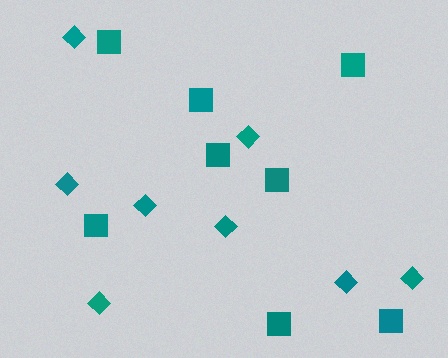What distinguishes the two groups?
There are 2 groups: one group of diamonds (8) and one group of squares (8).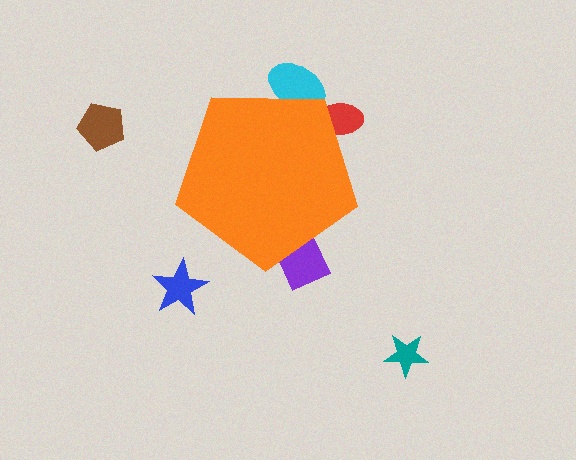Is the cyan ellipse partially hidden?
Yes, the cyan ellipse is partially hidden behind the orange pentagon.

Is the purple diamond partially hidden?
Yes, the purple diamond is partially hidden behind the orange pentagon.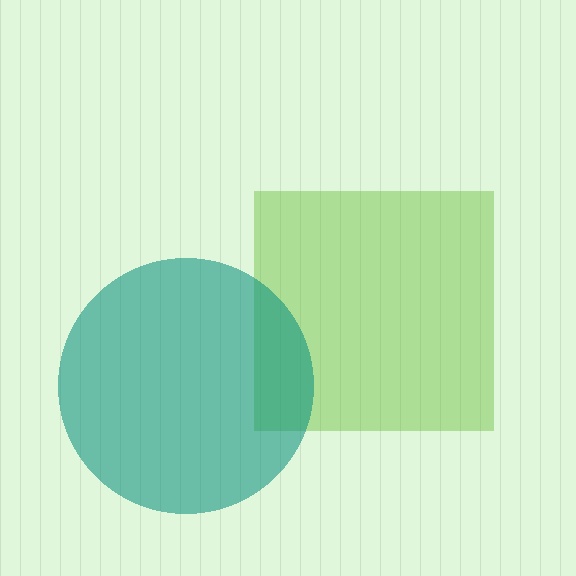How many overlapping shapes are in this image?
There are 2 overlapping shapes in the image.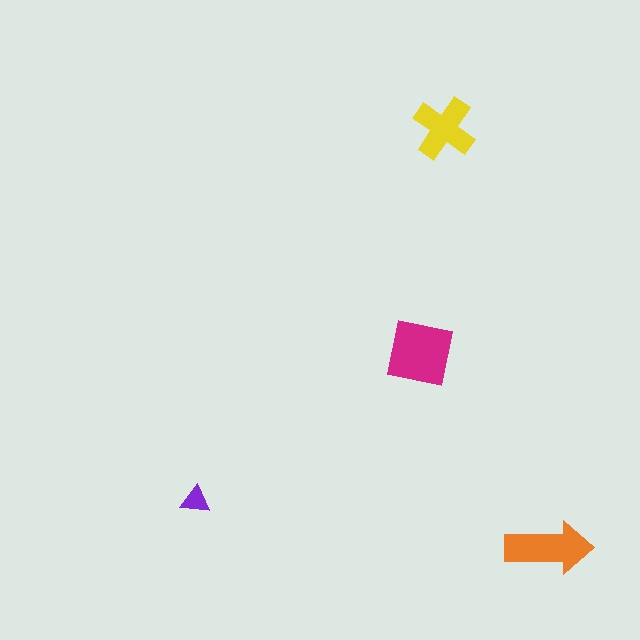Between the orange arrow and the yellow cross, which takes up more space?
The orange arrow.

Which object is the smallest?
The purple triangle.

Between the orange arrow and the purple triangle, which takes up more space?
The orange arrow.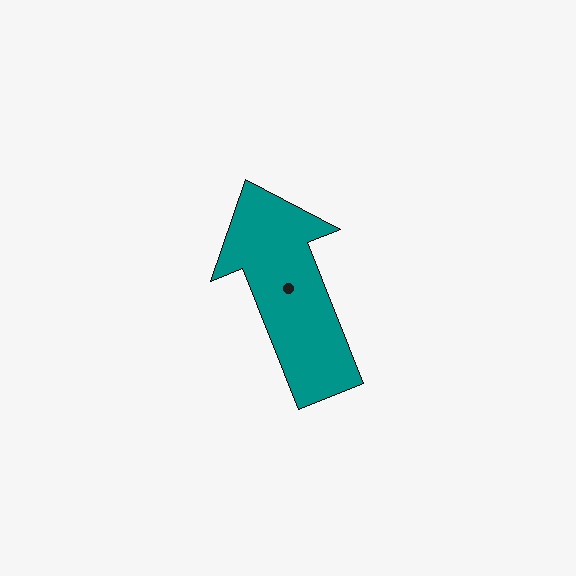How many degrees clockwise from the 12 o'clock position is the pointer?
Approximately 338 degrees.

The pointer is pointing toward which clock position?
Roughly 11 o'clock.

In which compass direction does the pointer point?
North.